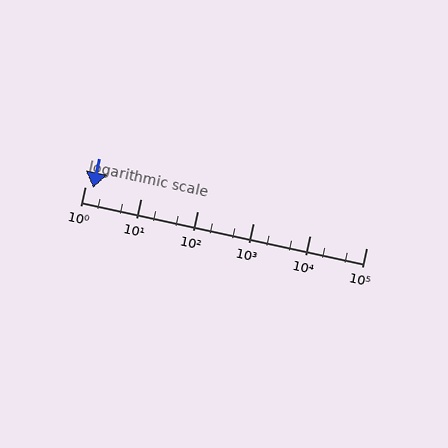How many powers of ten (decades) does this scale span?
The scale spans 5 decades, from 1 to 100000.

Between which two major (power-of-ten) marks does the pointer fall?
The pointer is between 1 and 10.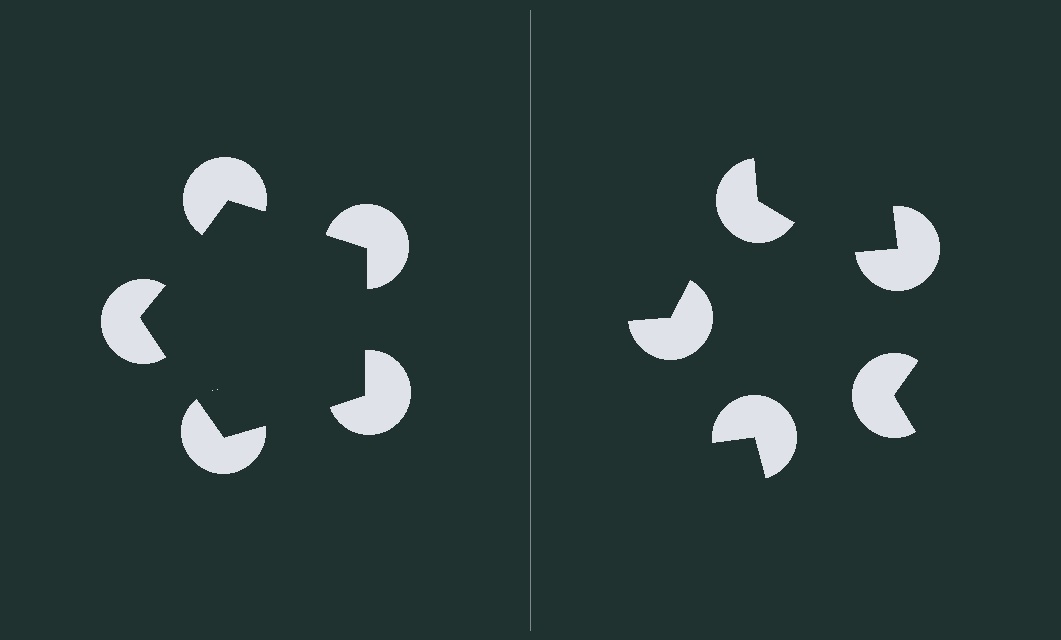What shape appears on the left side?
An illusory pentagon.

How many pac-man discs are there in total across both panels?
10 — 5 on each side.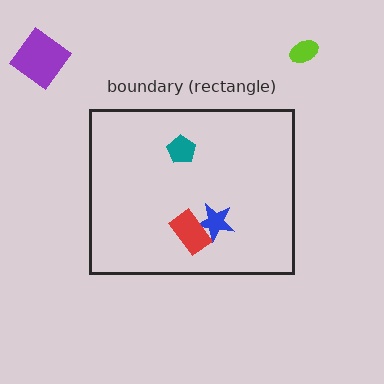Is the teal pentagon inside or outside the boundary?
Inside.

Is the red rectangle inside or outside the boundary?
Inside.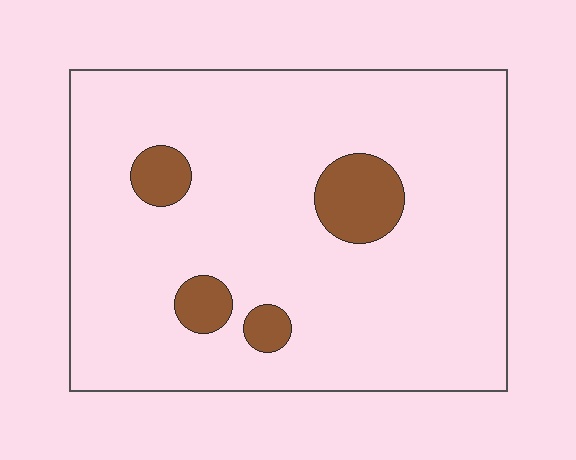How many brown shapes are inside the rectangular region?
4.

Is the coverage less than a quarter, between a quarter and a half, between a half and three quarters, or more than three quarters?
Less than a quarter.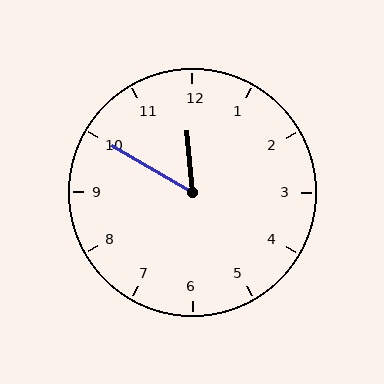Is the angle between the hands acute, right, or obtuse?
It is acute.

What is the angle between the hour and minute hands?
Approximately 55 degrees.